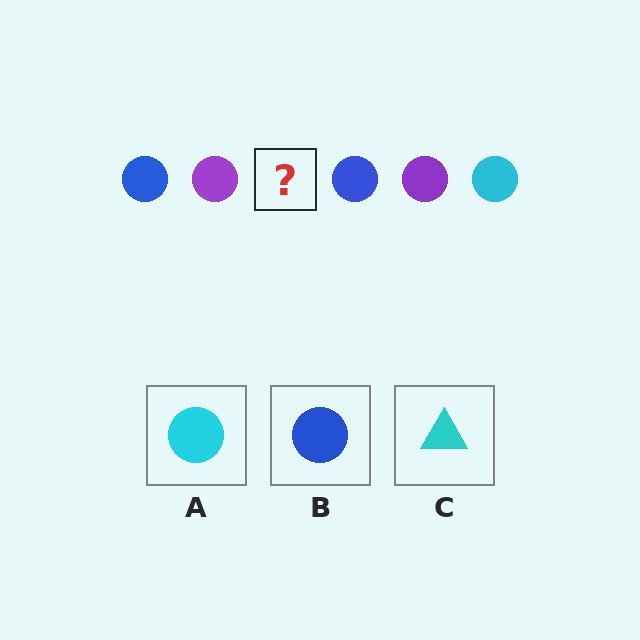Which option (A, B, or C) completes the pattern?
A.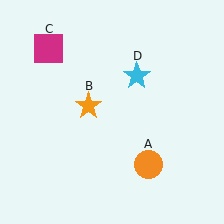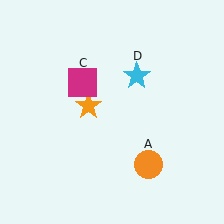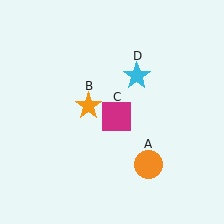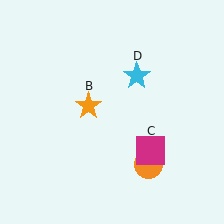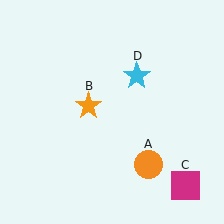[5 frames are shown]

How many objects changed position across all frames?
1 object changed position: magenta square (object C).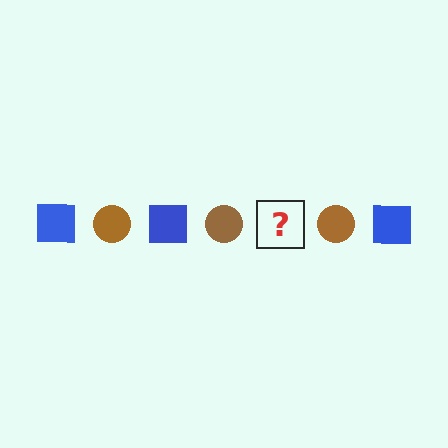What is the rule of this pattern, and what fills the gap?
The rule is that the pattern alternates between blue square and brown circle. The gap should be filled with a blue square.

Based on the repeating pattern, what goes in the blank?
The blank should be a blue square.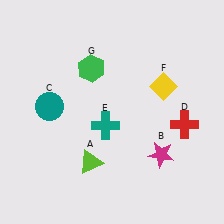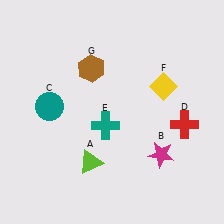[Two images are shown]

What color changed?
The hexagon (G) changed from green in Image 1 to brown in Image 2.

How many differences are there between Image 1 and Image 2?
There is 1 difference between the two images.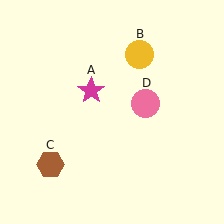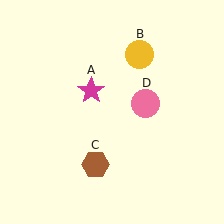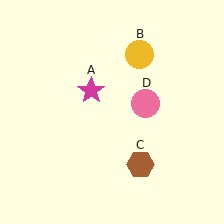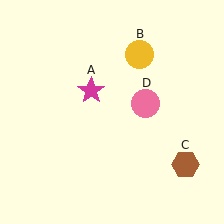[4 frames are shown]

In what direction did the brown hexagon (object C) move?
The brown hexagon (object C) moved right.